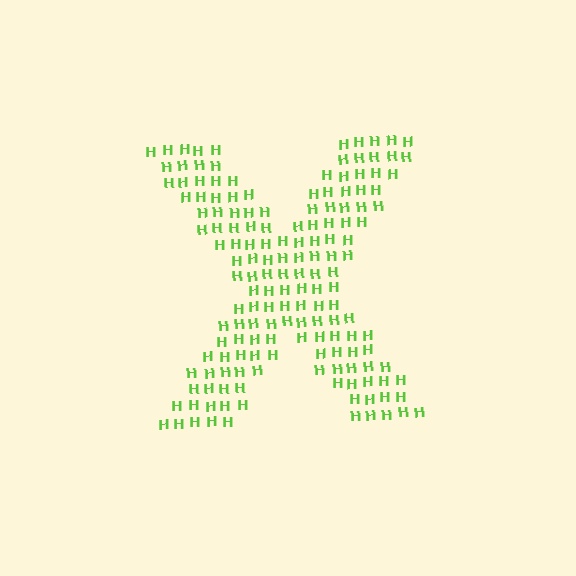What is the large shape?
The large shape is the letter X.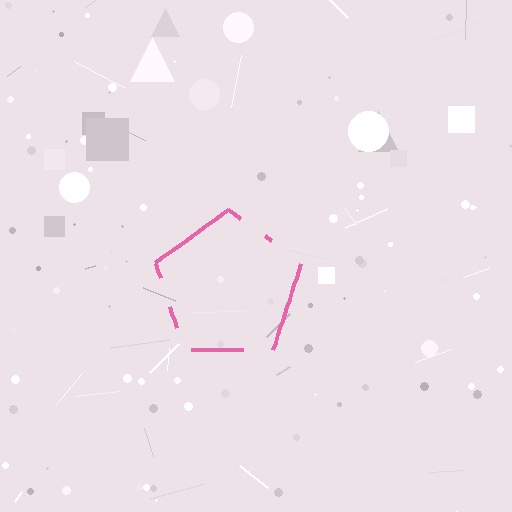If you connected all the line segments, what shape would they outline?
They would outline a pentagon.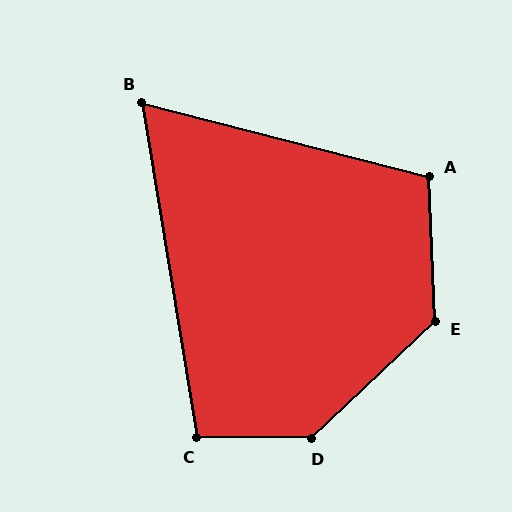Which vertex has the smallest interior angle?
B, at approximately 66 degrees.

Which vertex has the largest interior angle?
D, at approximately 136 degrees.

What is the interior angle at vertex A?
Approximately 107 degrees (obtuse).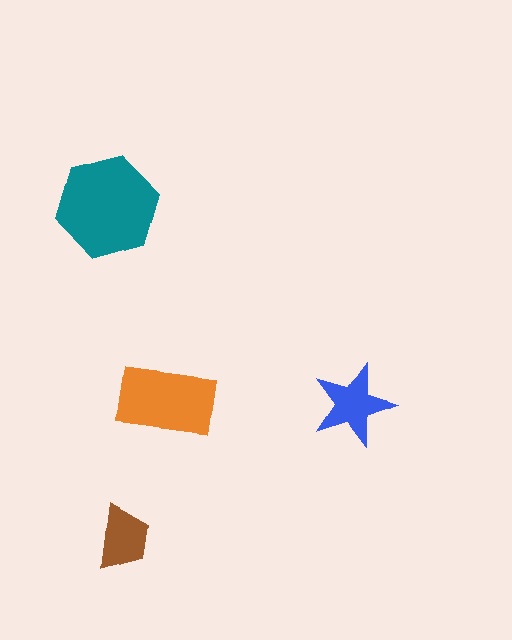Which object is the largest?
The teal hexagon.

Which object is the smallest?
The brown trapezoid.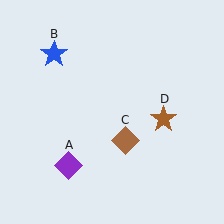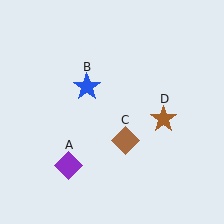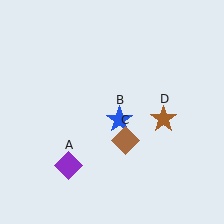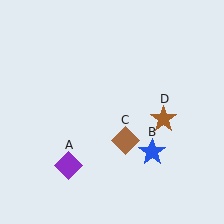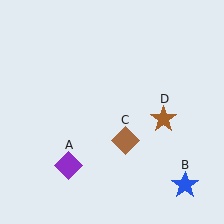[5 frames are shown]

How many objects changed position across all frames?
1 object changed position: blue star (object B).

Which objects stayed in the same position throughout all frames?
Purple diamond (object A) and brown diamond (object C) and brown star (object D) remained stationary.